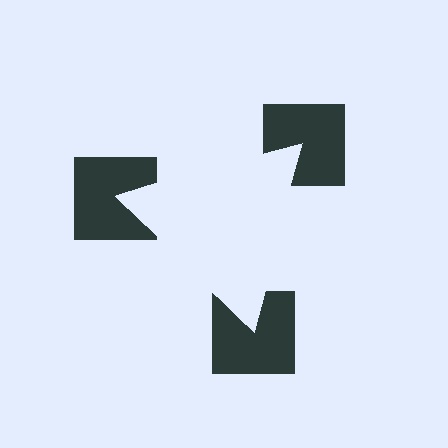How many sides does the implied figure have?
3 sides.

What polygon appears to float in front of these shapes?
An illusory triangle — its edges are inferred from the aligned wedge cuts in the notched squares, not physically drawn.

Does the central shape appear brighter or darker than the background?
It typically appears slightly brighter than the background, even though no actual brightness change is drawn.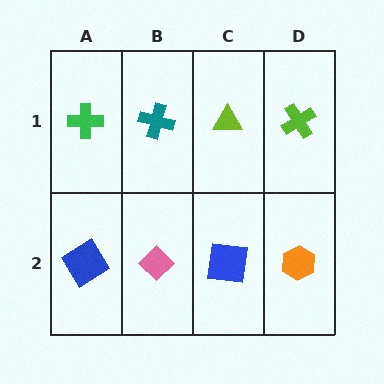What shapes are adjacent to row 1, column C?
A blue square (row 2, column C), a teal cross (row 1, column B), a lime cross (row 1, column D).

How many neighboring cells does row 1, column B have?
3.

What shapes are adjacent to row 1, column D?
An orange hexagon (row 2, column D), a lime triangle (row 1, column C).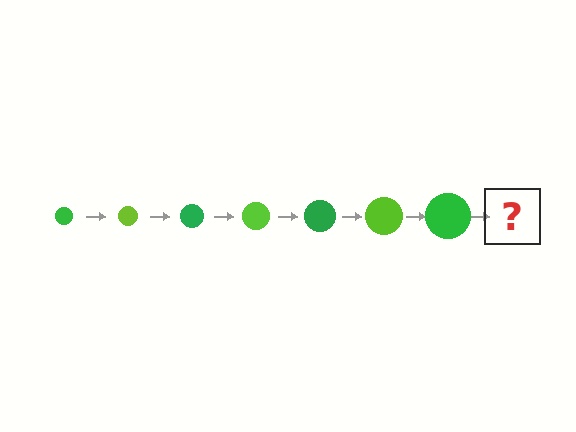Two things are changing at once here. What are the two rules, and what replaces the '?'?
The two rules are that the circle grows larger each step and the color cycles through green and lime. The '?' should be a lime circle, larger than the previous one.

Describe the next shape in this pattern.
It should be a lime circle, larger than the previous one.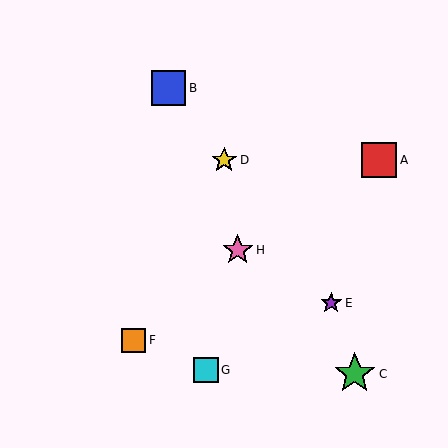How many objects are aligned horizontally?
2 objects (A, D) are aligned horizontally.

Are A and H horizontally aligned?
No, A is at y≈160 and H is at y≈250.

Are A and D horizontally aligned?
Yes, both are at y≈160.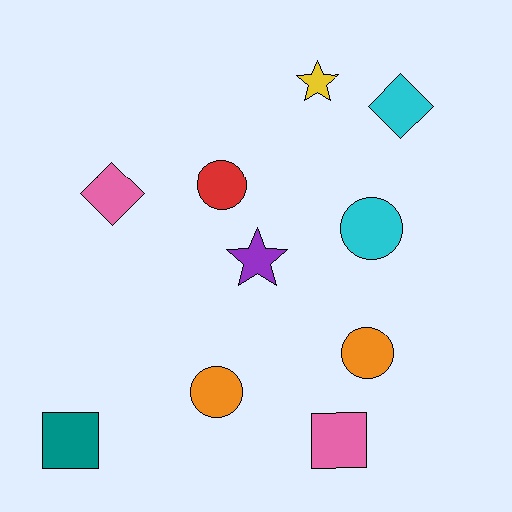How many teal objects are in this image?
There is 1 teal object.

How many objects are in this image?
There are 10 objects.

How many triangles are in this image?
There are no triangles.